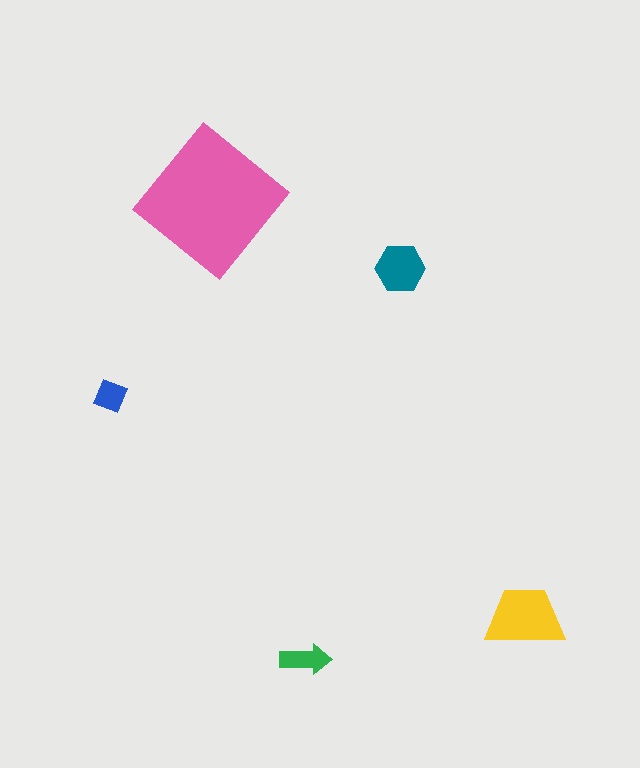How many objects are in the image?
There are 5 objects in the image.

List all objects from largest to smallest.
The pink diamond, the yellow trapezoid, the teal hexagon, the green arrow, the blue diamond.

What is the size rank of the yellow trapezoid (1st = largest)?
2nd.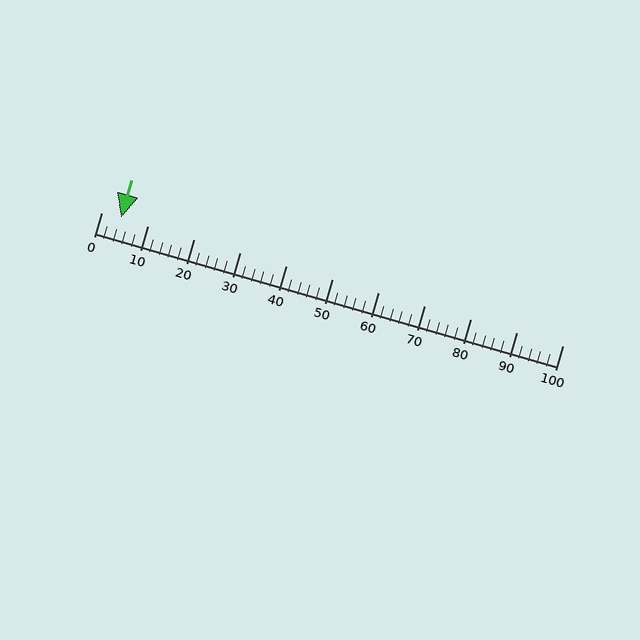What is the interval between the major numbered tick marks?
The major tick marks are spaced 10 units apart.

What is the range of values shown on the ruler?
The ruler shows values from 0 to 100.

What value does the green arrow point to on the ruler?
The green arrow points to approximately 4.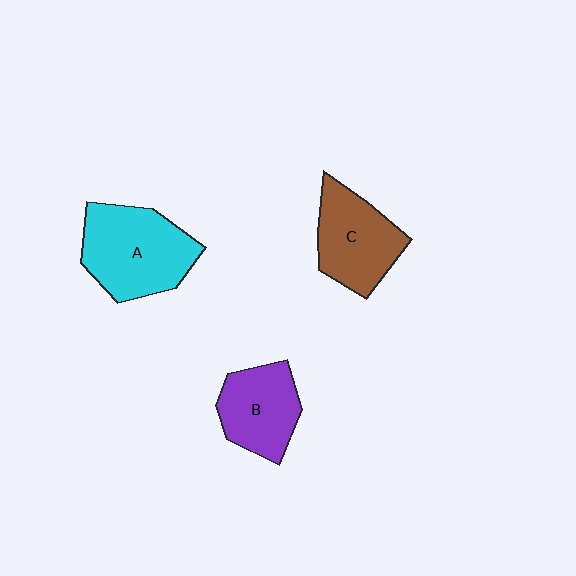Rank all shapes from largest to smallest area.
From largest to smallest: A (cyan), C (brown), B (purple).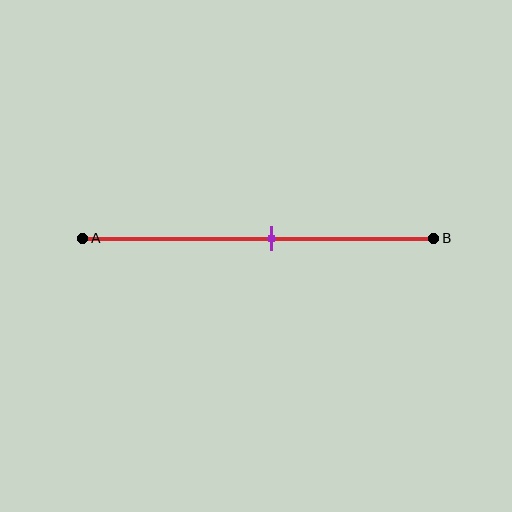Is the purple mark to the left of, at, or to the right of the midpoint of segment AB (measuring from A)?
The purple mark is to the right of the midpoint of segment AB.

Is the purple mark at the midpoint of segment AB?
No, the mark is at about 55% from A, not at the 50% midpoint.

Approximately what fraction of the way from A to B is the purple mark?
The purple mark is approximately 55% of the way from A to B.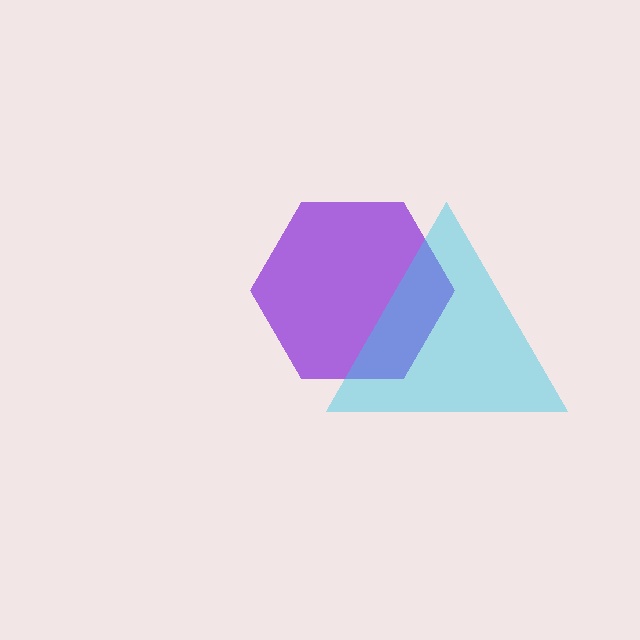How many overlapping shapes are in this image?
There are 2 overlapping shapes in the image.